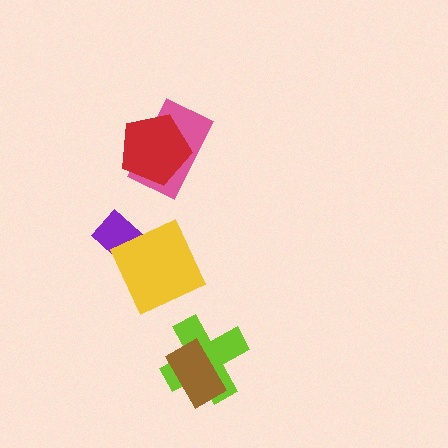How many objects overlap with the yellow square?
1 object overlaps with the yellow square.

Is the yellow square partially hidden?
No, no other shape covers it.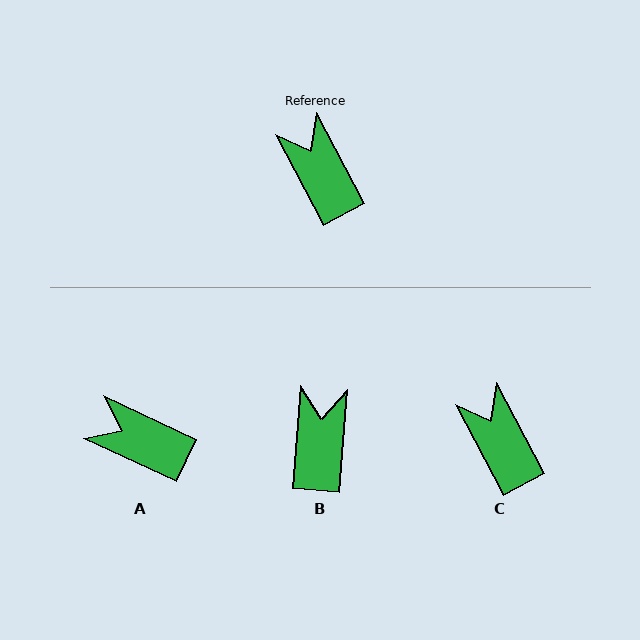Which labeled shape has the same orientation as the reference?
C.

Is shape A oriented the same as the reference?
No, it is off by about 37 degrees.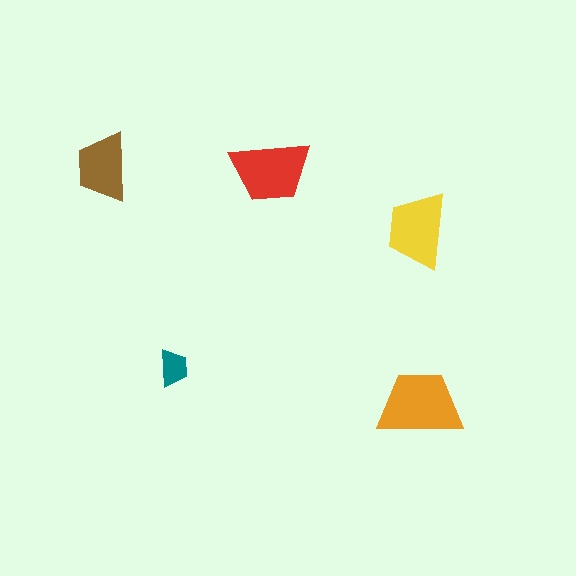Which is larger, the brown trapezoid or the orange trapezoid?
The orange one.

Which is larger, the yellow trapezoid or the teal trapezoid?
The yellow one.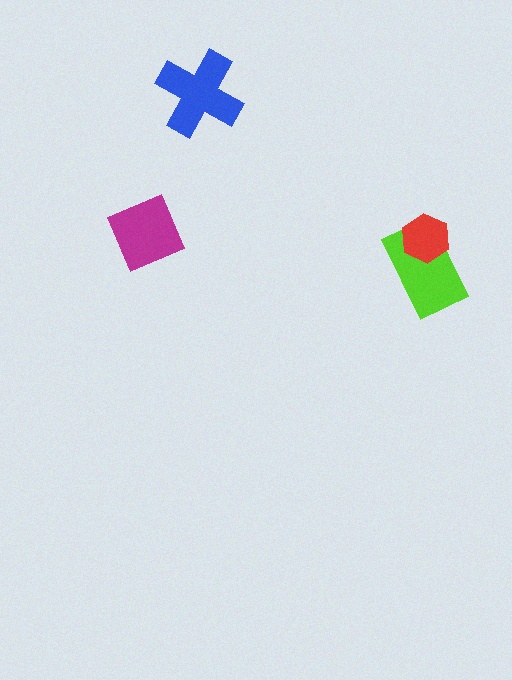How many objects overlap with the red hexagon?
1 object overlaps with the red hexagon.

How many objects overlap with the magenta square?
0 objects overlap with the magenta square.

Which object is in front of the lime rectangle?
The red hexagon is in front of the lime rectangle.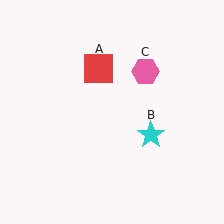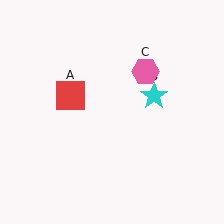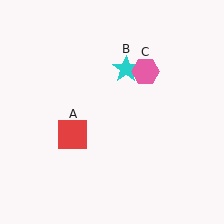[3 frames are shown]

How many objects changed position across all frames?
2 objects changed position: red square (object A), cyan star (object B).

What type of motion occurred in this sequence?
The red square (object A), cyan star (object B) rotated counterclockwise around the center of the scene.